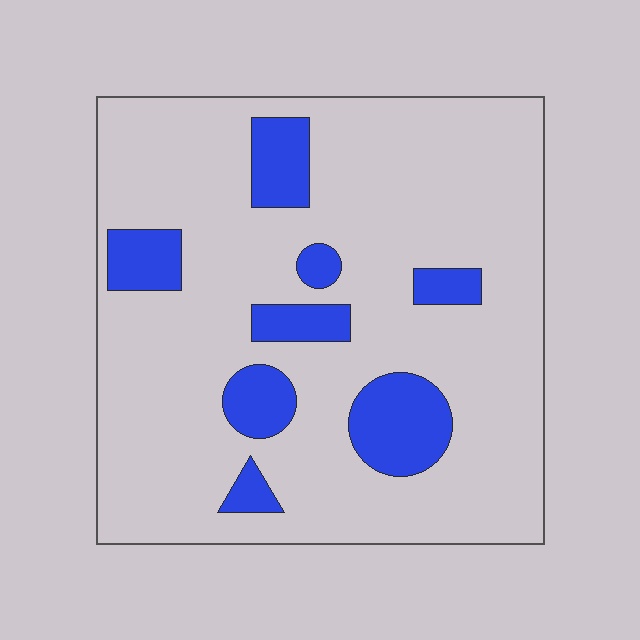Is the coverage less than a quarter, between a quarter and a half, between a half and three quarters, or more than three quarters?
Less than a quarter.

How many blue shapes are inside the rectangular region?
8.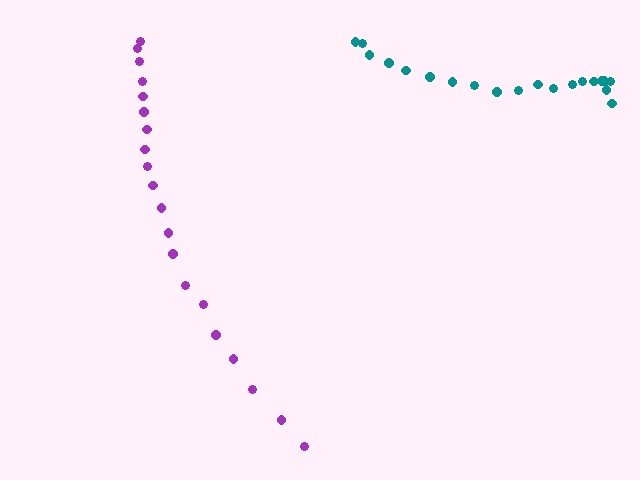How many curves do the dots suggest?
There are 2 distinct paths.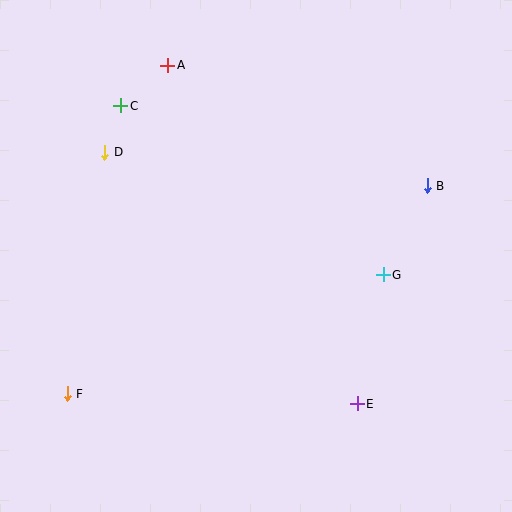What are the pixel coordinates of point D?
Point D is at (105, 152).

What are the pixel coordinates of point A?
Point A is at (168, 65).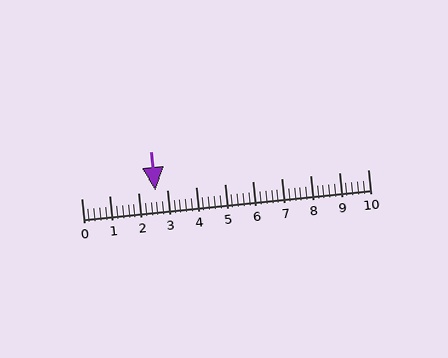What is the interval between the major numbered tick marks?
The major tick marks are spaced 1 units apart.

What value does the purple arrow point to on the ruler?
The purple arrow points to approximately 2.6.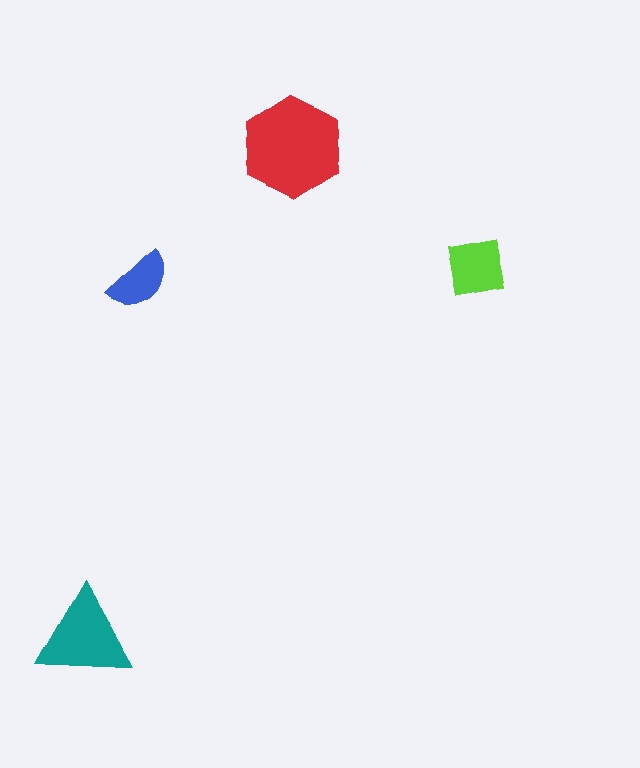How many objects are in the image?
There are 4 objects in the image.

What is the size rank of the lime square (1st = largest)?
3rd.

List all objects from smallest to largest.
The blue semicircle, the lime square, the teal triangle, the red hexagon.